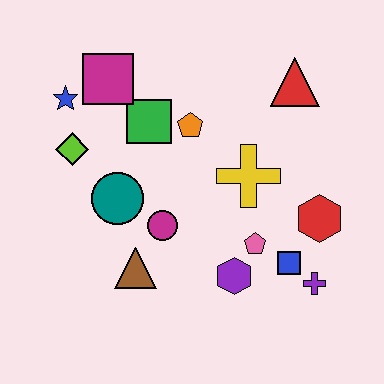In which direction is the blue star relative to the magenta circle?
The blue star is above the magenta circle.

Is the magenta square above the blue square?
Yes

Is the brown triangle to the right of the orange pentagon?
No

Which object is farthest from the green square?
The purple cross is farthest from the green square.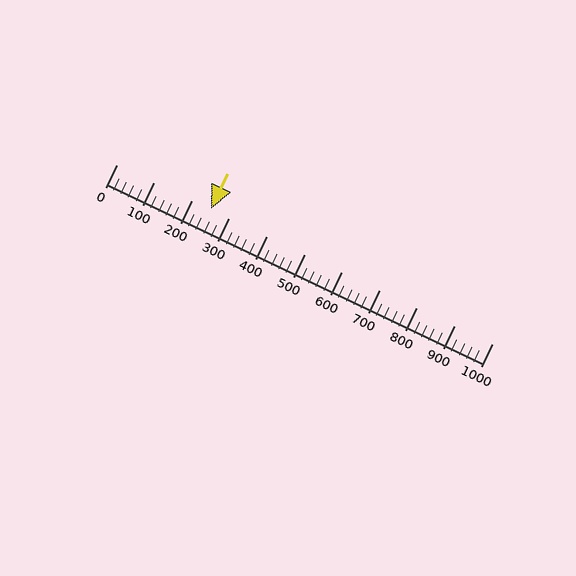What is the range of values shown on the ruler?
The ruler shows values from 0 to 1000.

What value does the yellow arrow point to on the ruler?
The yellow arrow points to approximately 250.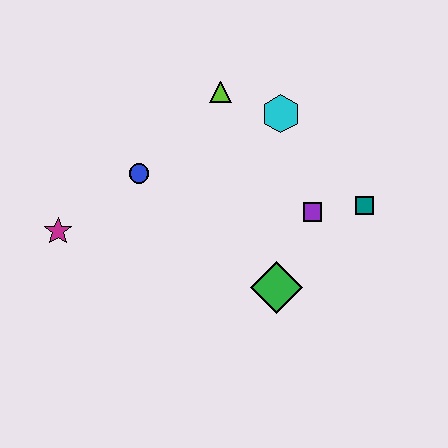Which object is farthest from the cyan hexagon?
The magenta star is farthest from the cyan hexagon.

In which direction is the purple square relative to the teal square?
The purple square is to the left of the teal square.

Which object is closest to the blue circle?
The magenta star is closest to the blue circle.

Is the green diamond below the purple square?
Yes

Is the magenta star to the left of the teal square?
Yes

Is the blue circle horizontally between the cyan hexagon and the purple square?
No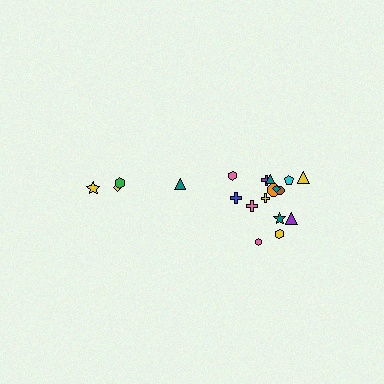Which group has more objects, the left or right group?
The right group.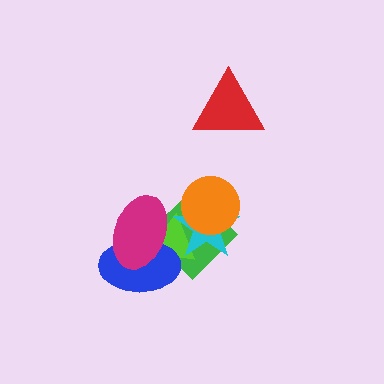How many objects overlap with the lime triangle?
4 objects overlap with the lime triangle.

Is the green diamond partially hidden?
Yes, it is partially covered by another shape.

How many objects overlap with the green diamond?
5 objects overlap with the green diamond.